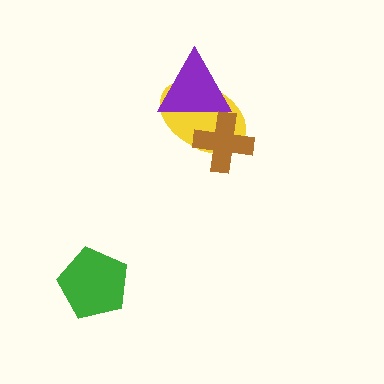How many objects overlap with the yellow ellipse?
2 objects overlap with the yellow ellipse.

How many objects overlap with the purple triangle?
2 objects overlap with the purple triangle.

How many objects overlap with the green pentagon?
0 objects overlap with the green pentagon.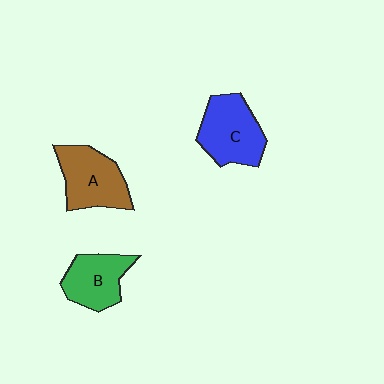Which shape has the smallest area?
Shape B (green).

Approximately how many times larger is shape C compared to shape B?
Approximately 1.2 times.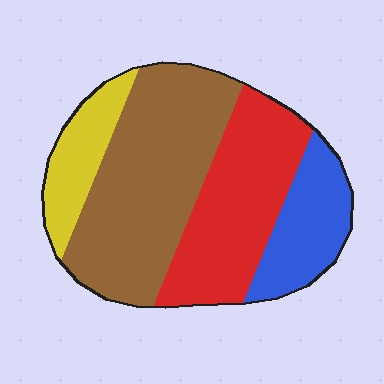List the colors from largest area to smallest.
From largest to smallest: brown, red, blue, yellow.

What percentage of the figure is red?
Red covers about 30% of the figure.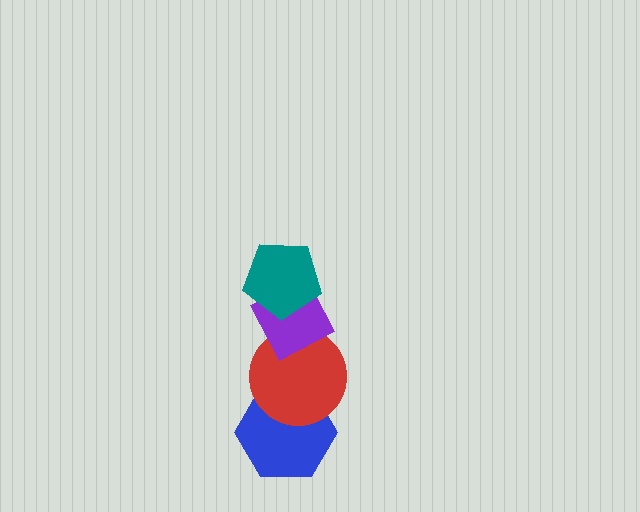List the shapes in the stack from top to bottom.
From top to bottom: the teal pentagon, the purple diamond, the red circle, the blue hexagon.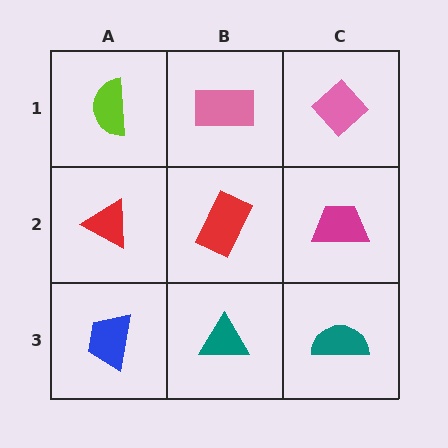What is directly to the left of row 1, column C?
A pink rectangle.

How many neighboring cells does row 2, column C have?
3.